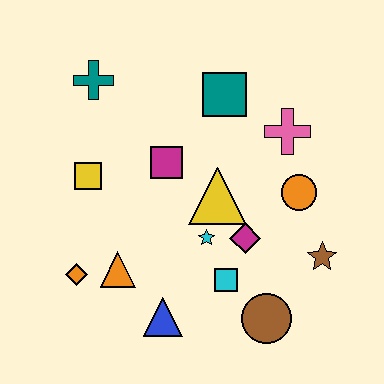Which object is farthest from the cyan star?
The teal cross is farthest from the cyan star.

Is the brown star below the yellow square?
Yes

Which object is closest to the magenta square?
The yellow triangle is closest to the magenta square.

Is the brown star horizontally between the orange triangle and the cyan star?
No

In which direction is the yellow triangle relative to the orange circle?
The yellow triangle is to the left of the orange circle.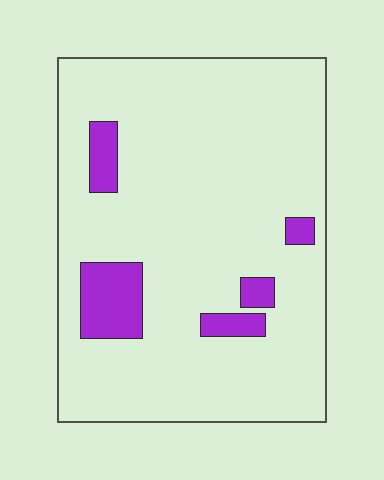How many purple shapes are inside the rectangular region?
5.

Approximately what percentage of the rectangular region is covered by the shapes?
Approximately 10%.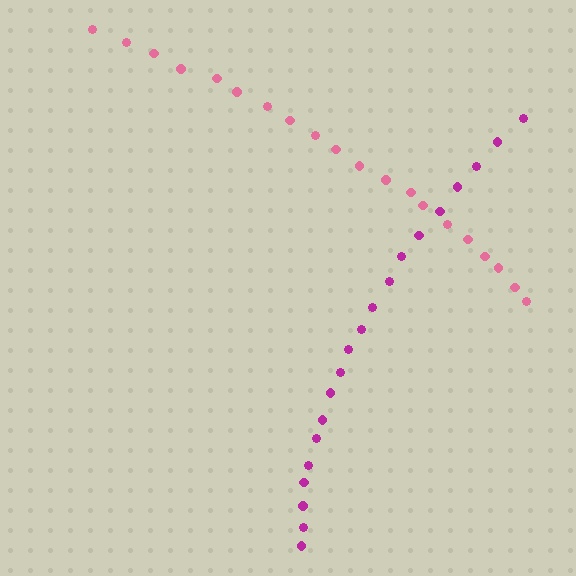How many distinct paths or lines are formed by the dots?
There are 2 distinct paths.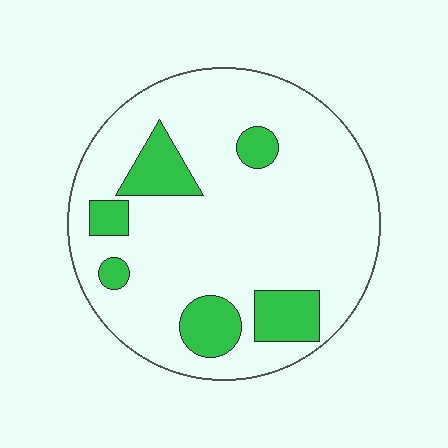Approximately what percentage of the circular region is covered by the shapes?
Approximately 20%.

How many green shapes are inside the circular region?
6.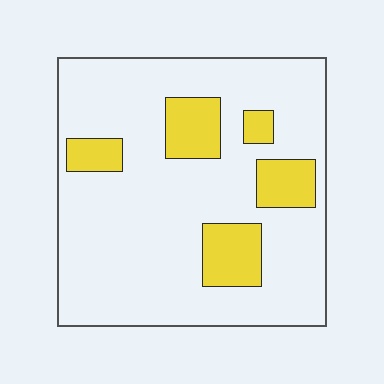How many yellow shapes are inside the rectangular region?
5.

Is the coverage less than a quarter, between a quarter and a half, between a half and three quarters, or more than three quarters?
Less than a quarter.